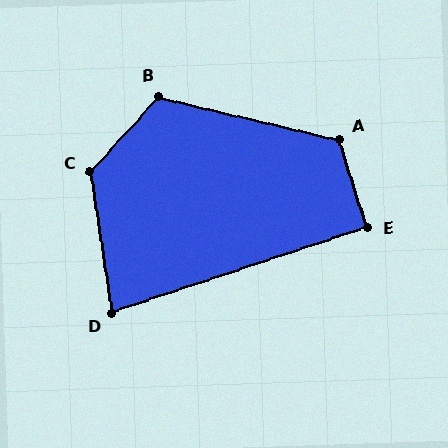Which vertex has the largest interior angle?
C, at approximately 129 degrees.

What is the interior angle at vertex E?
Approximately 91 degrees (approximately right).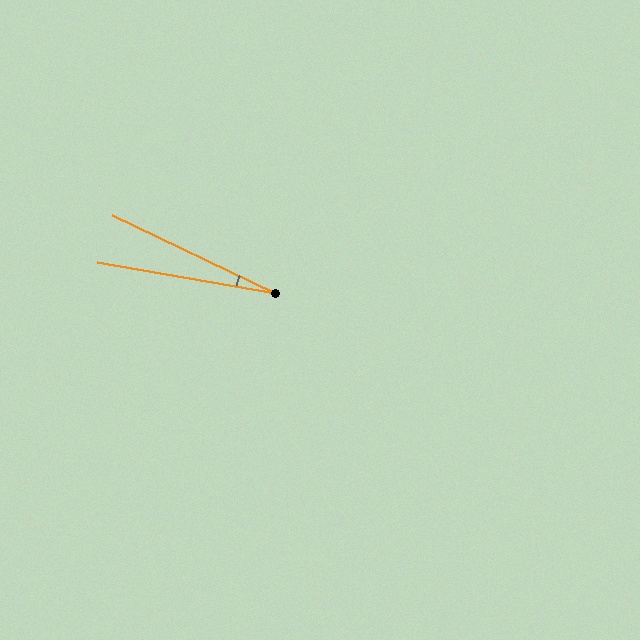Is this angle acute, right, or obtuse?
It is acute.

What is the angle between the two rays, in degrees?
Approximately 16 degrees.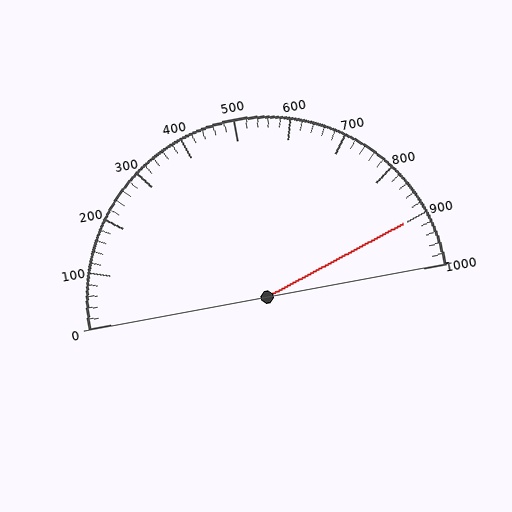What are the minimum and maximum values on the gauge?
The gauge ranges from 0 to 1000.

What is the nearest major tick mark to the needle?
The nearest major tick mark is 900.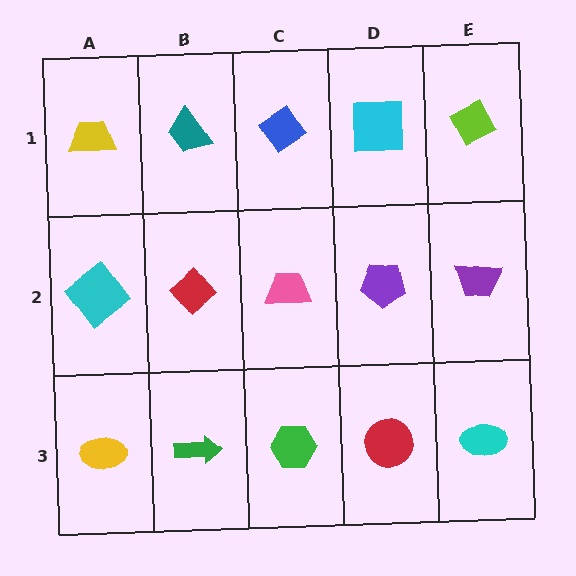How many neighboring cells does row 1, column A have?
2.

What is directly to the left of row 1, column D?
A blue diamond.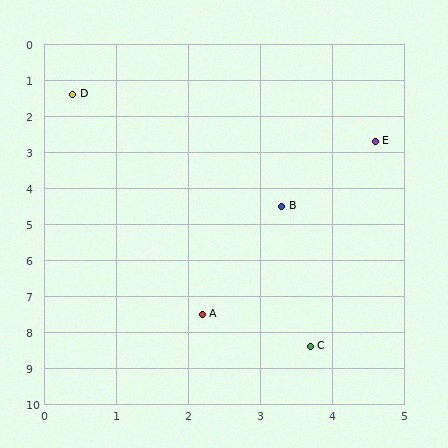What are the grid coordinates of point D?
Point D is at approximately (0.4, 1.4).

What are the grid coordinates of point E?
Point E is at approximately (4.6, 2.7).